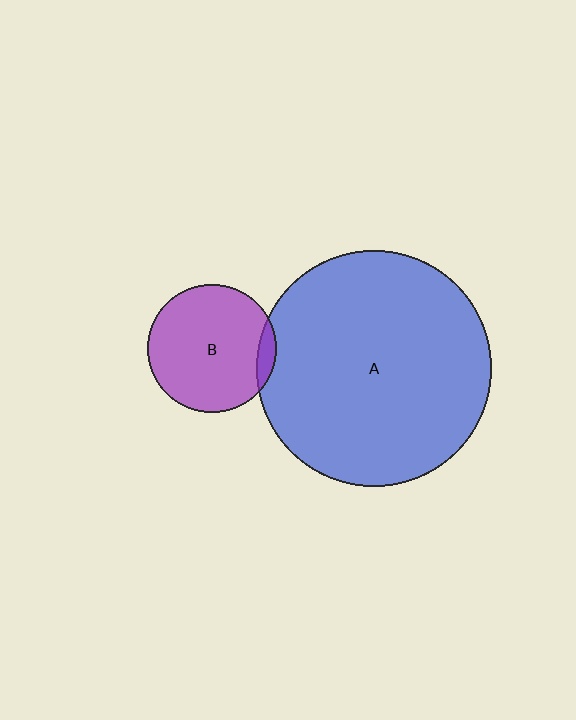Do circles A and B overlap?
Yes.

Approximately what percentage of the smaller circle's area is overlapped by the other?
Approximately 5%.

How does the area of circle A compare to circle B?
Approximately 3.4 times.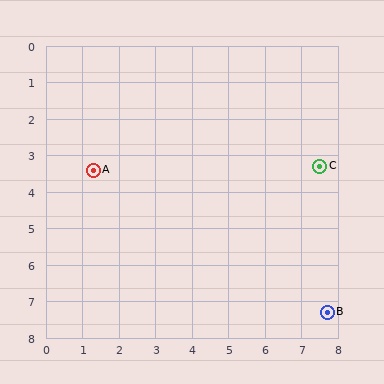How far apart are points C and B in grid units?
Points C and B are about 4.0 grid units apart.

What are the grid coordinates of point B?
Point B is at approximately (7.7, 7.3).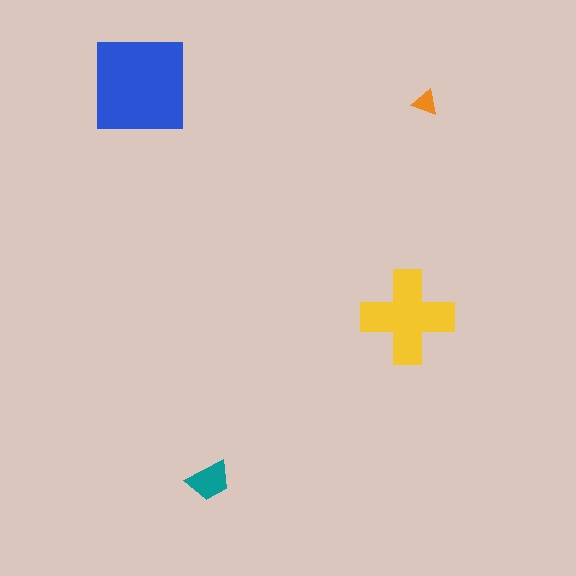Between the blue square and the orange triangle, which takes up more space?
The blue square.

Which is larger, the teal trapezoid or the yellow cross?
The yellow cross.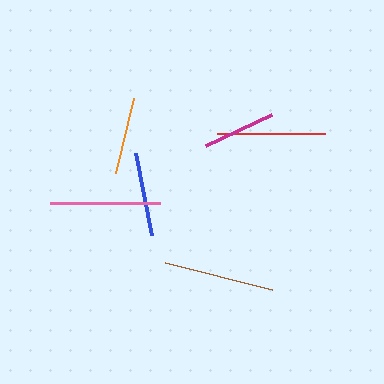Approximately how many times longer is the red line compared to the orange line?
The red line is approximately 1.4 times the length of the orange line.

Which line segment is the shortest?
The magenta line is the shortest at approximately 73 pixels.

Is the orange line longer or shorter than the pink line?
The pink line is longer than the orange line.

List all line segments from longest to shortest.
From longest to shortest: brown, pink, red, blue, orange, magenta.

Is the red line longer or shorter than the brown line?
The brown line is longer than the red line.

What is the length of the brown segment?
The brown segment is approximately 111 pixels long.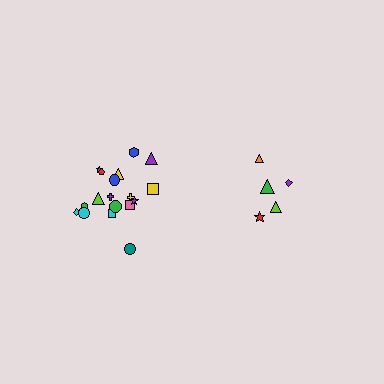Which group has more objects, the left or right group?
The left group.